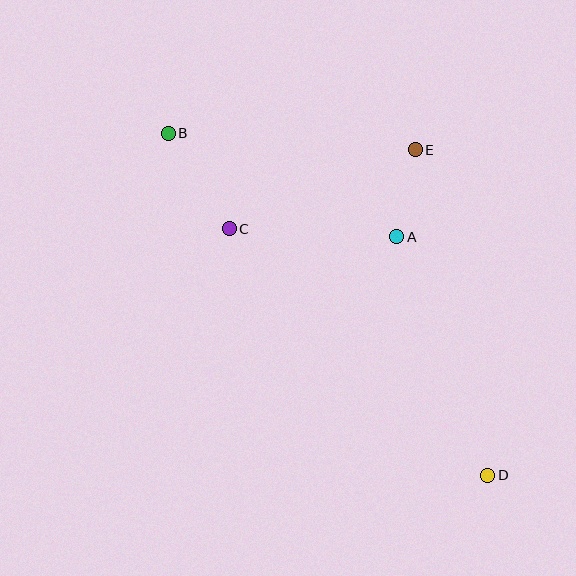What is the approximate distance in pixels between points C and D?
The distance between C and D is approximately 357 pixels.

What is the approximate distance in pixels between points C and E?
The distance between C and E is approximately 202 pixels.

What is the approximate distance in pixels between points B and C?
The distance between B and C is approximately 113 pixels.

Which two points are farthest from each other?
Points B and D are farthest from each other.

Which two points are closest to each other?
Points A and E are closest to each other.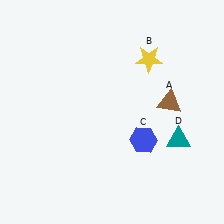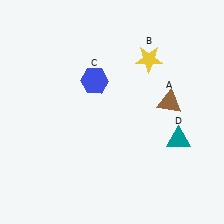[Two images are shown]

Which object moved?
The blue hexagon (C) moved up.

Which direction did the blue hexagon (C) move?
The blue hexagon (C) moved up.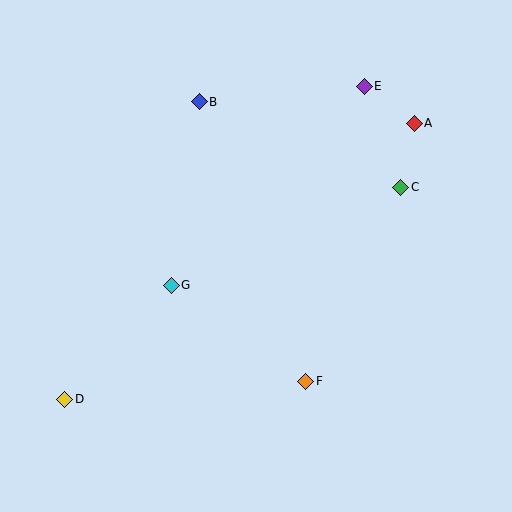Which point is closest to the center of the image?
Point G at (171, 285) is closest to the center.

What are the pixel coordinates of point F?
Point F is at (306, 381).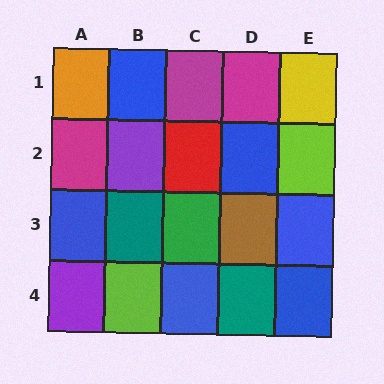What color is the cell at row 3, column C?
Green.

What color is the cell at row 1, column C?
Magenta.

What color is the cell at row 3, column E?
Blue.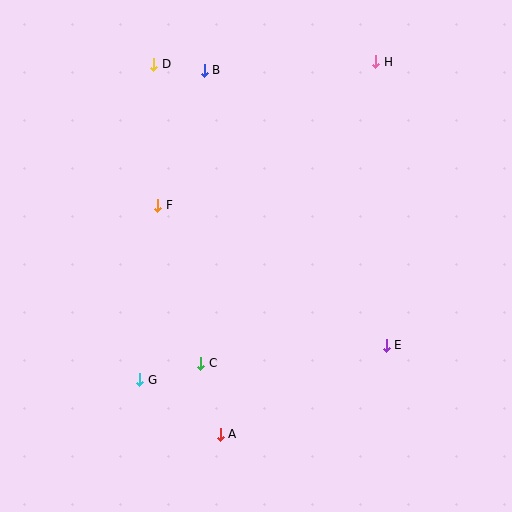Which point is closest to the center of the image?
Point F at (158, 205) is closest to the center.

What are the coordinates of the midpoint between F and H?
The midpoint between F and H is at (267, 133).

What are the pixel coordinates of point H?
Point H is at (376, 62).